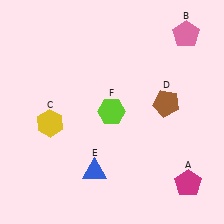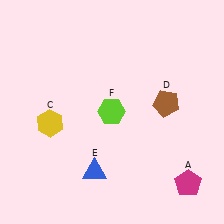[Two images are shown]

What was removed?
The pink pentagon (B) was removed in Image 2.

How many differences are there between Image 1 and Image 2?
There is 1 difference between the two images.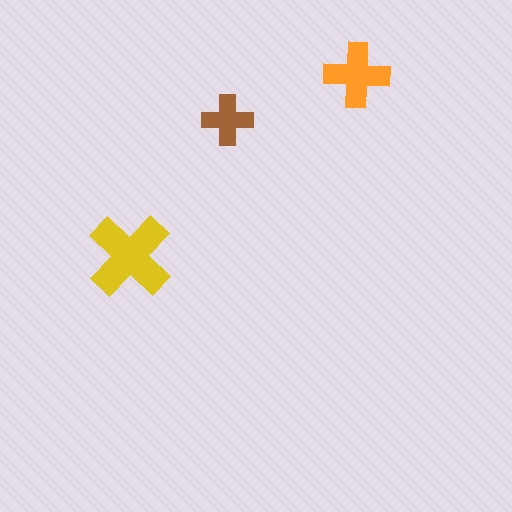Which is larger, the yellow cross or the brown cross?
The yellow one.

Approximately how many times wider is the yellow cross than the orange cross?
About 1.5 times wider.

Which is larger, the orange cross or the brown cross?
The orange one.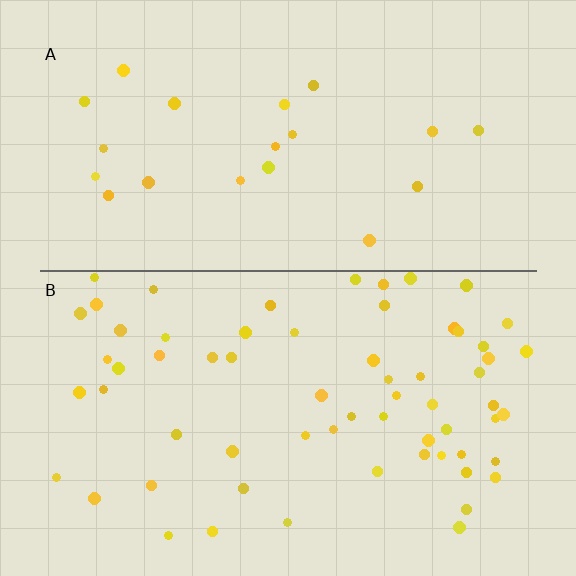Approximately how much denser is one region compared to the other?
Approximately 3.1× — region B over region A.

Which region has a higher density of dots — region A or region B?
B (the bottom).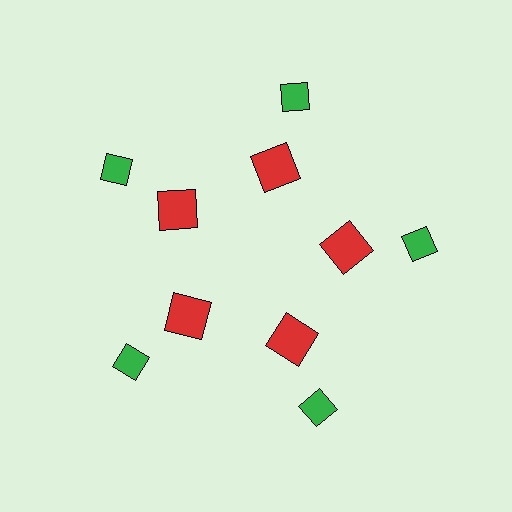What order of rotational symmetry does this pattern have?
This pattern has 5-fold rotational symmetry.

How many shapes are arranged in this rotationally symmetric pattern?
There are 10 shapes, arranged in 5 groups of 2.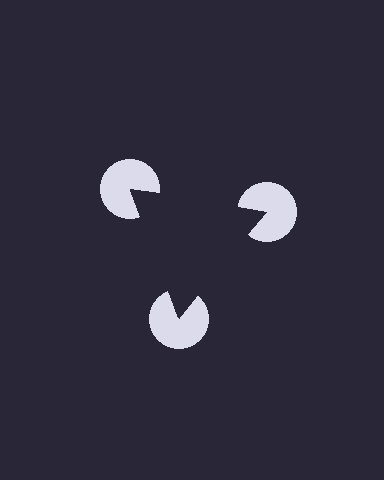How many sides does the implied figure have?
3 sides.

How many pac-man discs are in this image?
There are 3 — one at each vertex of the illusory triangle.